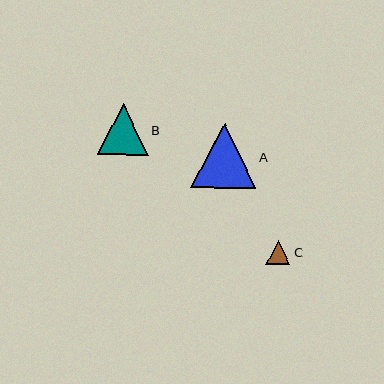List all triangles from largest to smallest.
From largest to smallest: A, B, C.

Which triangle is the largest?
Triangle A is the largest with a size of approximately 65 pixels.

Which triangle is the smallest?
Triangle C is the smallest with a size of approximately 25 pixels.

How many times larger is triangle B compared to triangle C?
Triangle B is approximately 2.1 times the size of triangle C.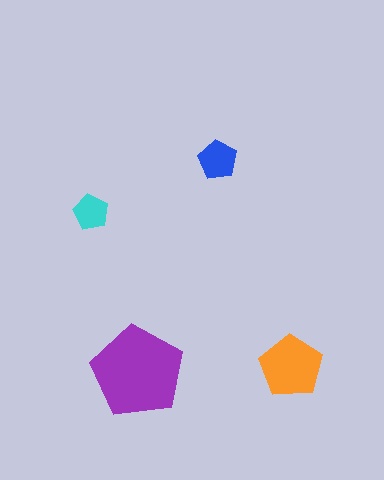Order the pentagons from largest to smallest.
the purple one, the orange one, the blue one, the cyan one.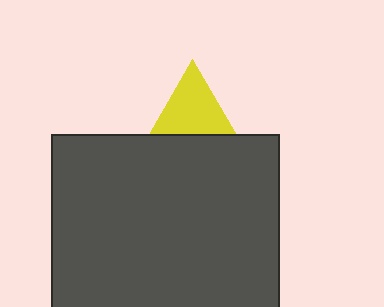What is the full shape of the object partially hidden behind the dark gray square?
The partially hidden object is a yellow triangle.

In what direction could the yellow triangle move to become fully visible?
The yellow triangle could move up. That would shift it out from behind the dark gray square entirely.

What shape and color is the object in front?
The object in front is a dark gray square.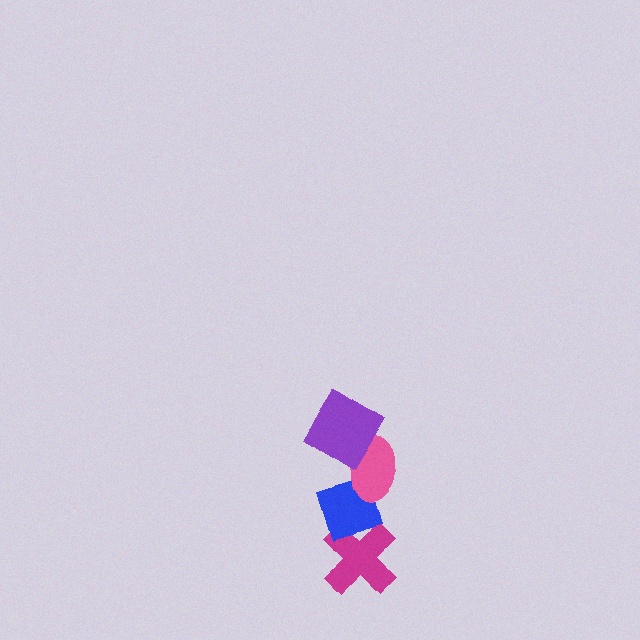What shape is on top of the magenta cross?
The blue diamond is on top of the magenta cross.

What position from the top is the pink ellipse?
The pink ellipse is 2nd from the top.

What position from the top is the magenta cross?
The magenta cross is 4th from the top.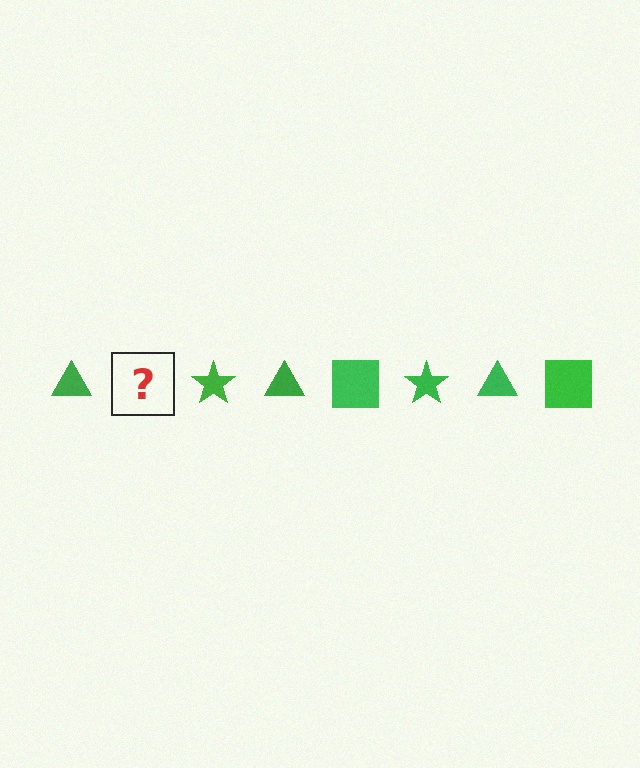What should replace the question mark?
The question mark should be replaced with a green square.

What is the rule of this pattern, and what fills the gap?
The rule is that the pattern cycles through triangle, square, star shapes in green. The gap should be filled with a green square.